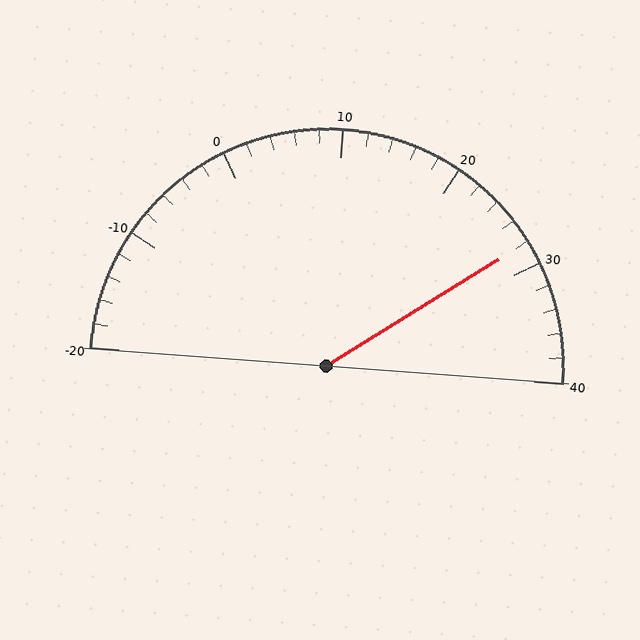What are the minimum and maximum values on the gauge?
The gauge ranges from -20 to 40.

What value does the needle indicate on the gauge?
The needle indicates approximately 28.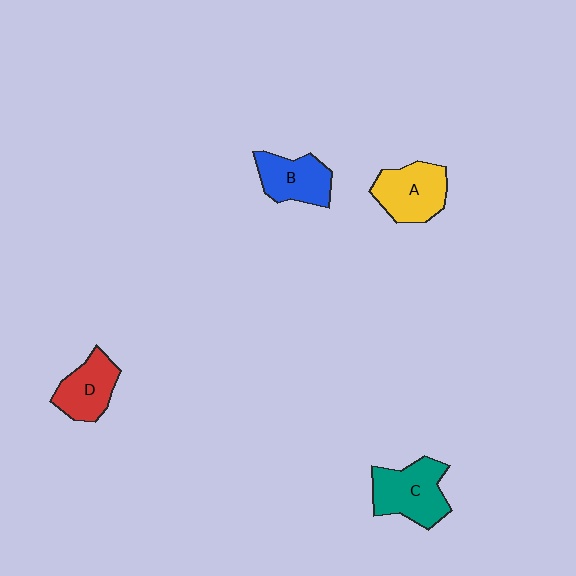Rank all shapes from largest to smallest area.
From largest to smallest: C (teal), A (yellow), B (blue), D (red).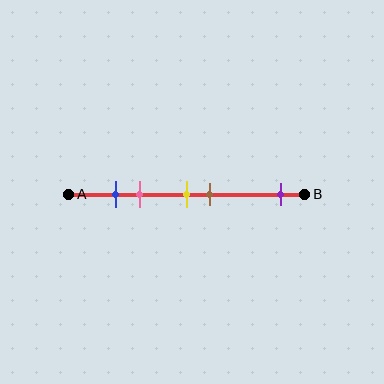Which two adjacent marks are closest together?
The blue and pink marks are the closest adjacent pair.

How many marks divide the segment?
There are 5 marks dividing the segment.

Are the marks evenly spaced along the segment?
No, the marks are not evenly spaced.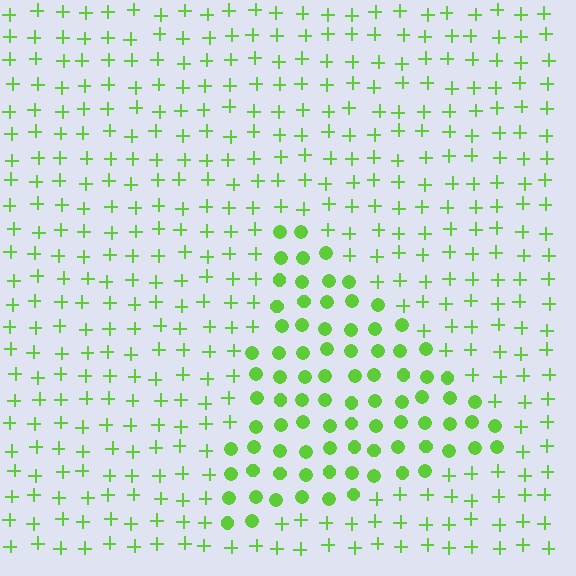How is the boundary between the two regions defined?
The boundary is defined by a change in element shape: circles inside vs. plus signs outside. All elements share the same color and spacing.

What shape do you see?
I see a triangle.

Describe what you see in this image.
The image is filled with small lime elements arranged in a uniform grid. A triangle-shaped region contains circles, while the surrounding area contains plus signs. The boundary is defined purely by the change in element shape.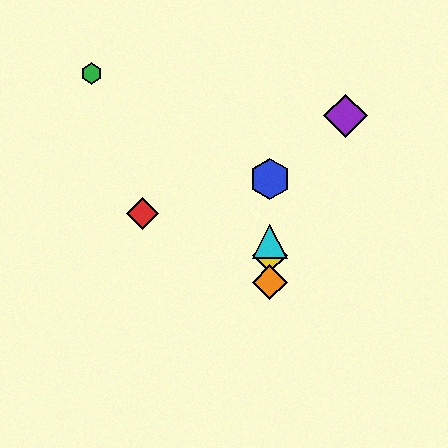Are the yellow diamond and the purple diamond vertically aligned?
No, the yellow diamond is at x≈270 and the purple diamond is at x≈345.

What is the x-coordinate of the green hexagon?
The green hexagon is at x≈91.